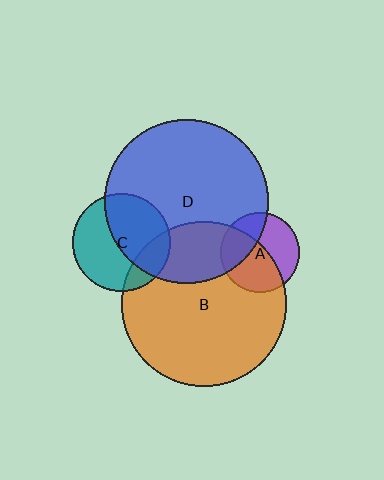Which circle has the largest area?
Circle B (orange).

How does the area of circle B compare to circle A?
Approximately 4.3 times.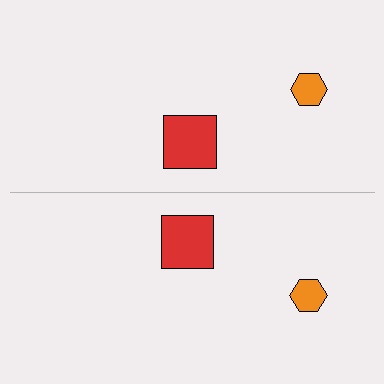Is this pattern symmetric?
Yes, this pattern has bilateral (reflection) symmetry.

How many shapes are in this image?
There are 4 shapes in this image.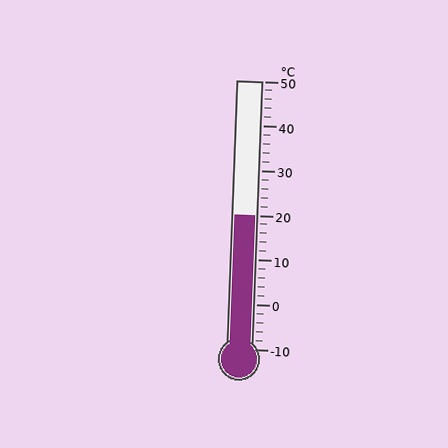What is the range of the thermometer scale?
The thermometer scale ranges from -10°C to 50°C.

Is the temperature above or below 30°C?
The temperature is below 30°C.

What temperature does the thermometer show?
The thermometer shows approximately 20°C.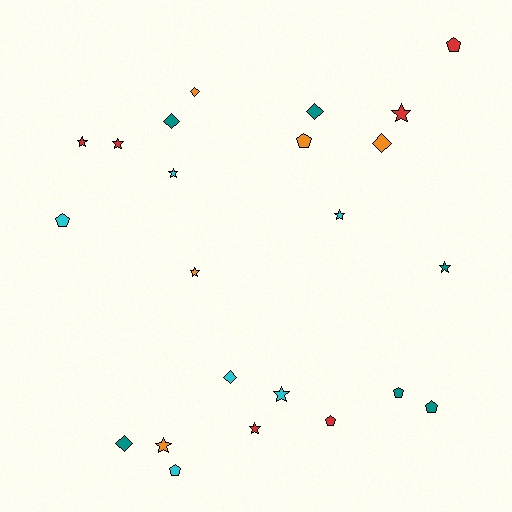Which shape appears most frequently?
Star, with 10 objects.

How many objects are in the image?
There are 23 objects.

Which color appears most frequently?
Teal, with 6 objects.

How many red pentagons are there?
There are 2 red pentagons.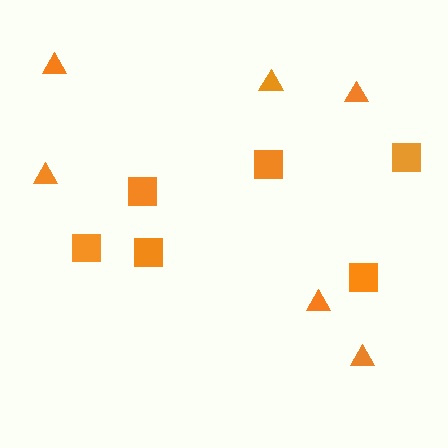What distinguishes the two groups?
There are 2 groups: one group of squares (6) and one group of triangles (6).